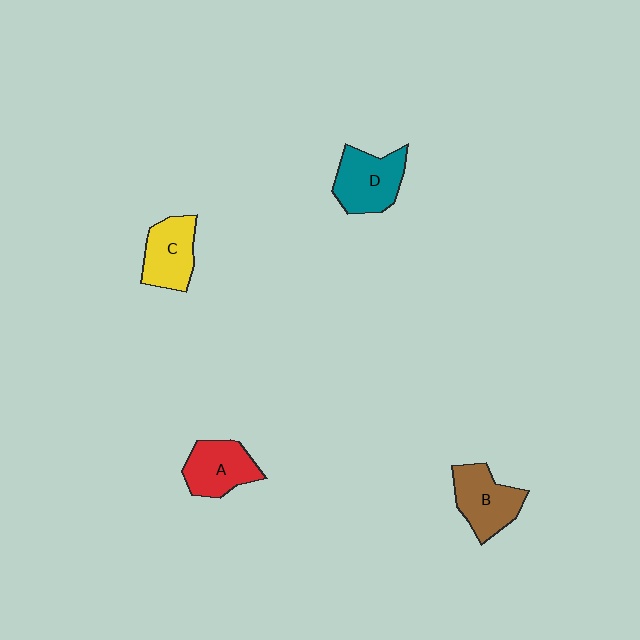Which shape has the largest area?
Shape D (teal).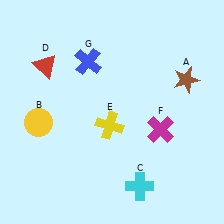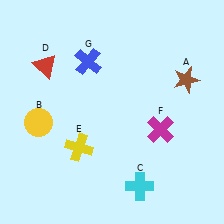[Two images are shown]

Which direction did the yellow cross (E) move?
The yellow cross (E) moved left.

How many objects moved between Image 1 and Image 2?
1 object moved between the two images.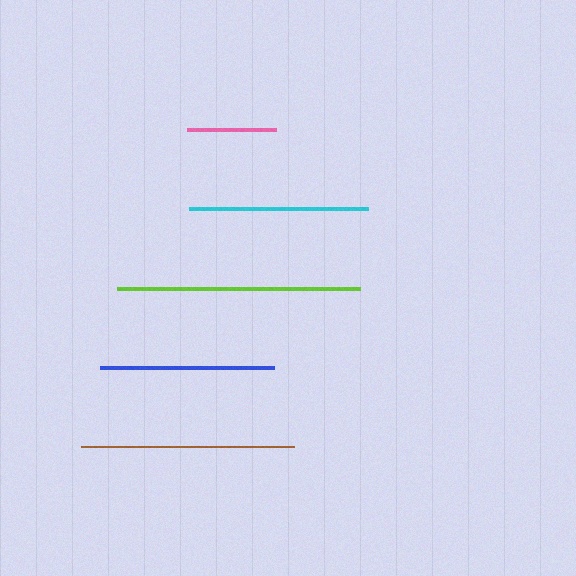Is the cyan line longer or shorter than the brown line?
The brown line is longer than the cyan line.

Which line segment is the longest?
The lime line is the longest at approximately 243 pixels.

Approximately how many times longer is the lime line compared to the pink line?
The lime line is approximately 2.7 times the length of the pink line.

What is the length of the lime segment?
The lime segment is approximately 243 pixels long.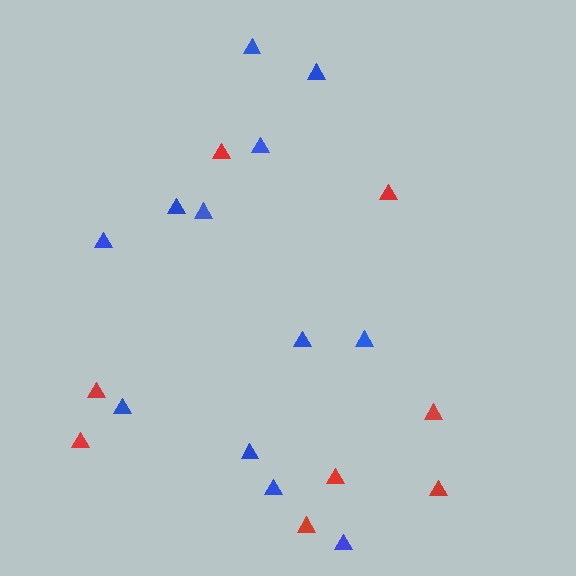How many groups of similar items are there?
There are 2 groups: one group of red triangles (8) and one group of blue triangles (12).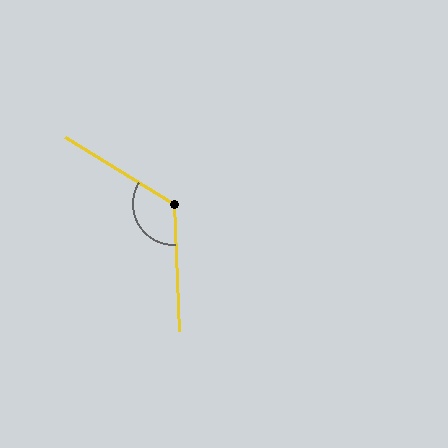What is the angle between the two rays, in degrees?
Approximately 124 degrees.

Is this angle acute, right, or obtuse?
It is obtuse.